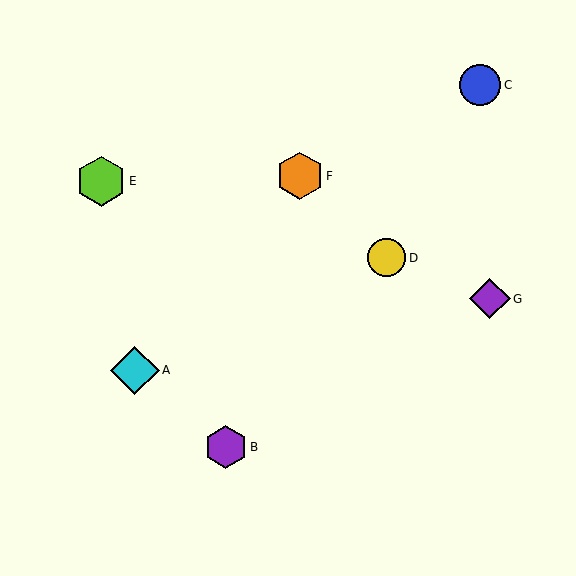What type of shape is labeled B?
Shape B is a purple hexagon.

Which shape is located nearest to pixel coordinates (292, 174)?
The orange hexagon (labeled F) at (300, 176) is nearest to that location.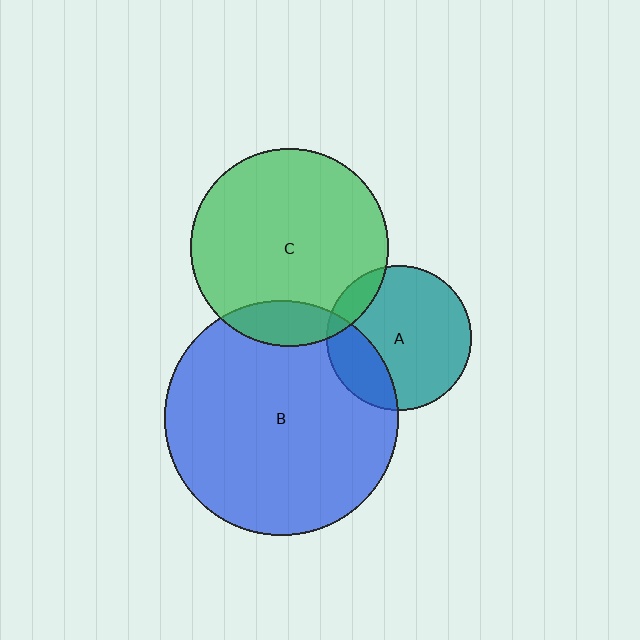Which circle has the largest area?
Circle B (blue).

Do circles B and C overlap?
Yes.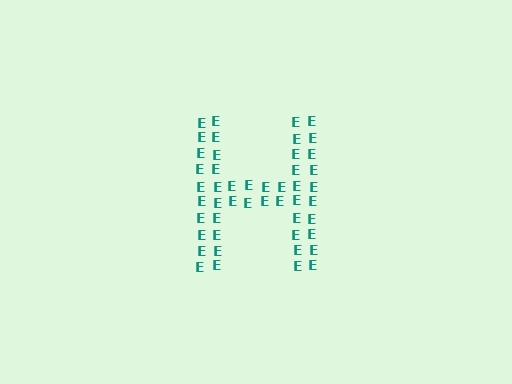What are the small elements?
The small elements are letter E's.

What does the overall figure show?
The overall figure shows the letter H.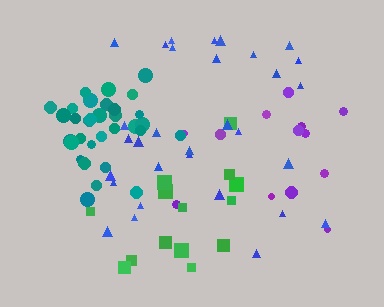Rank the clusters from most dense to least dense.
teal, blue, green, purple.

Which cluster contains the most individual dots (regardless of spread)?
Teal (32).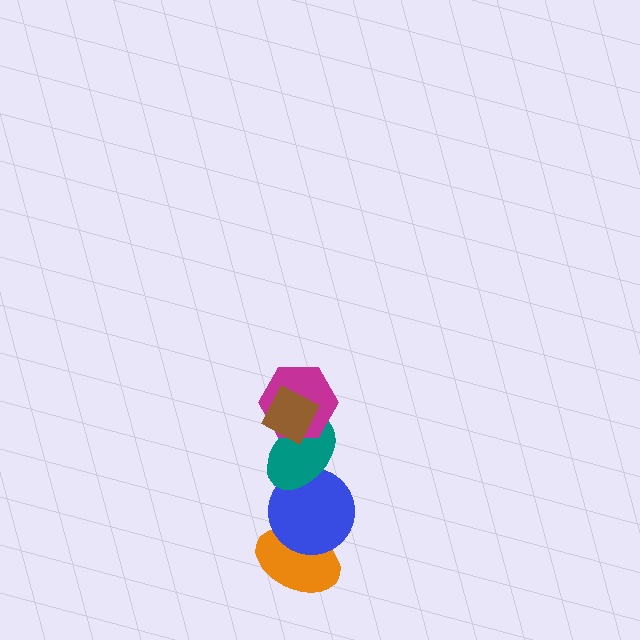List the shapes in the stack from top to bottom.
From top to bottom: the brown diamond, the magenta hexagon, the teal ellipse, the blue circle, the orange ellipse.